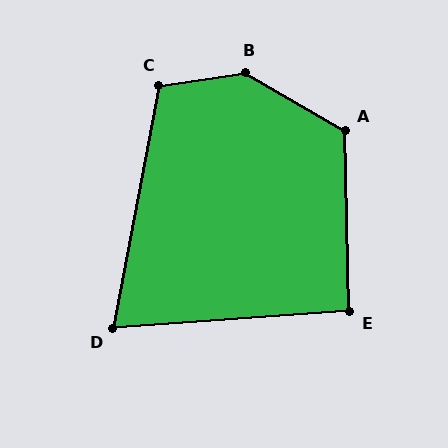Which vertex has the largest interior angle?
B, at approximately 141 degrees.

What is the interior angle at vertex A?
Approximately 122 degrees (obtuse).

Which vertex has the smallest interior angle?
D, at approximately 75 degrees.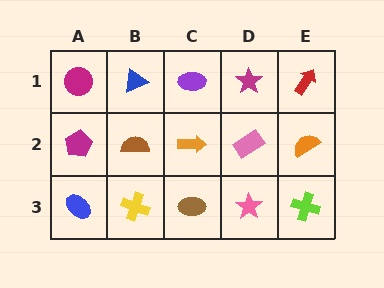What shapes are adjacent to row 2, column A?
A magenta circle (row 1, column A), a blue ellipse (row 3, column A), a brown semicircle (row 2, column B).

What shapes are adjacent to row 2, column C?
A purple ellipse (row 1, column C), a brown ellipse (row 3, column C), a brown semicircle (row 2, column B), a pink rectangle (row 2, column D).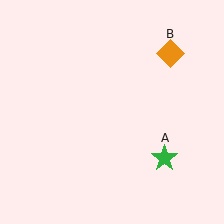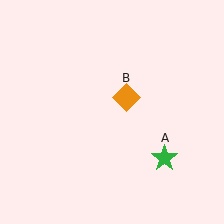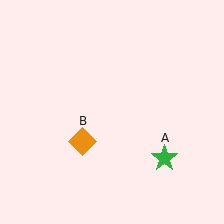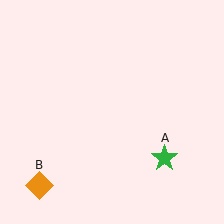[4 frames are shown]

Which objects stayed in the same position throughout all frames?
Green star (object A) remained stationary.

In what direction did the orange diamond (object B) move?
The orange diamond (object B) moved down and to the left.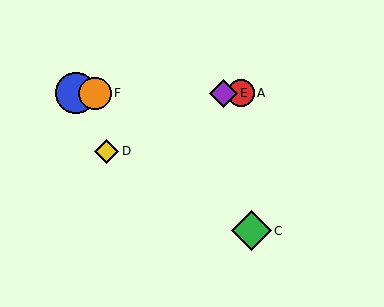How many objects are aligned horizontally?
4 objects (A, B, E, F) are aligned horizontally.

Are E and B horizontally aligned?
Yes, both are at y≈93.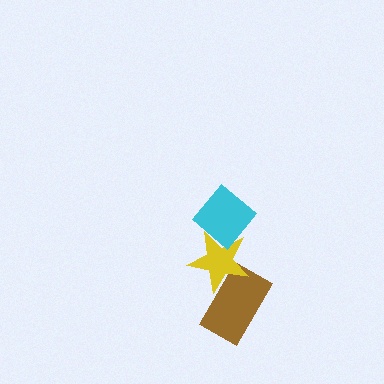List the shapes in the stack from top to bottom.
From top to bottom: the cyan diamond, the yellow star, the brown rectangle.